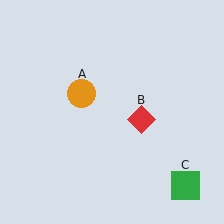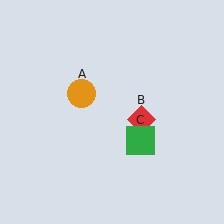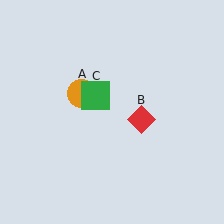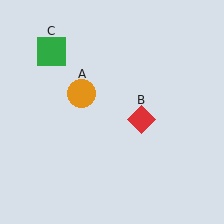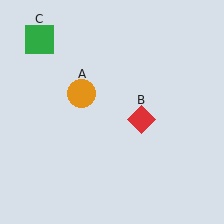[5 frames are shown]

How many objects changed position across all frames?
1 object changed position: green square (object C).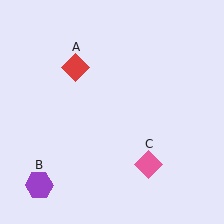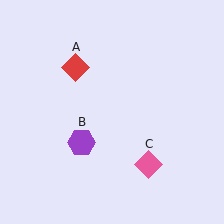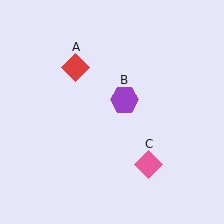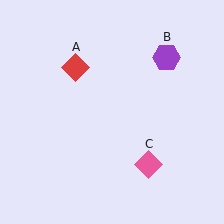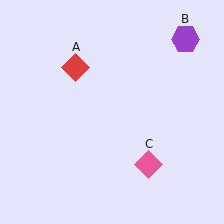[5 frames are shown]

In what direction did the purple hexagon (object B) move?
The purple hexagon (object B) moved up and to the right.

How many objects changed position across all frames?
1 object changed position: purple hexagon (object B).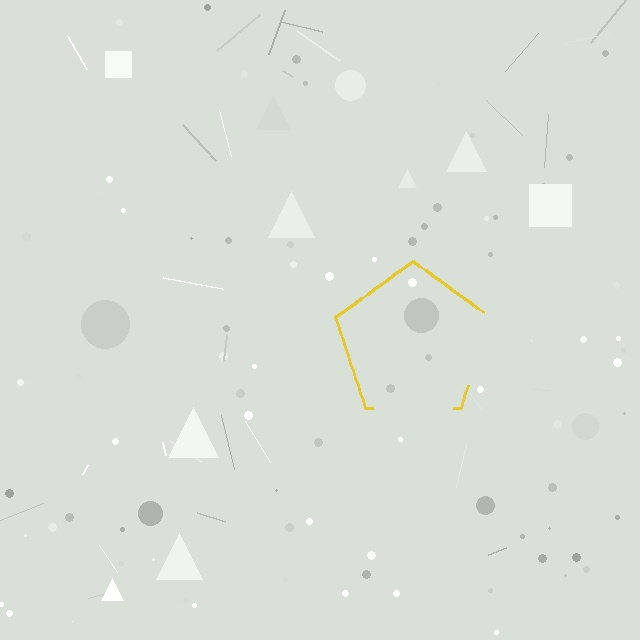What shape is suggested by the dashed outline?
The dashed outline suggests a pentagon.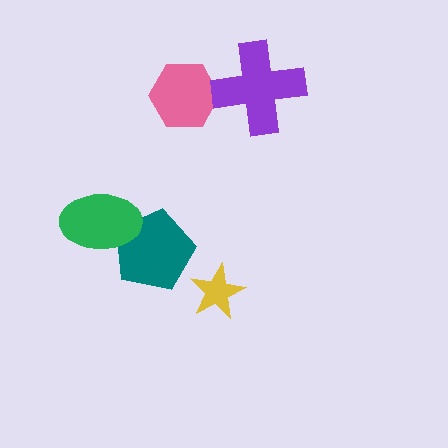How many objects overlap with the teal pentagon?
1 object overlaps with the teal pentagon.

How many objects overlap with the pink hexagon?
0 objects overlap with the pink hexagon.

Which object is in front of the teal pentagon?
The green ellipse is in front of the teal pentagon.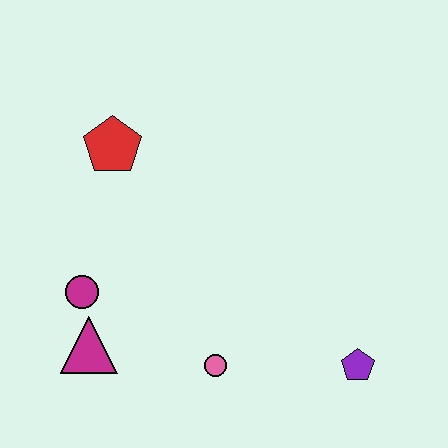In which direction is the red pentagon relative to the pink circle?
The red pentagon is above the pink circle.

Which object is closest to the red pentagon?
The magenta circle is closest to the red pentagon.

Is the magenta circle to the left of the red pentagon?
Yes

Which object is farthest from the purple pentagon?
The red pentagon is farthest from the purple pentagon.